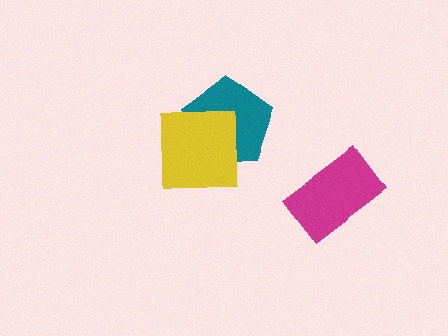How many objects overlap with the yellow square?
1 object overlaps with the yellow square.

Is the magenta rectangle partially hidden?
No, no other shape covers it.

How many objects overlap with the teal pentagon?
1 object overlaps with the teal pentagon.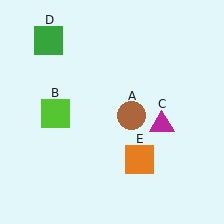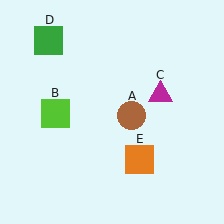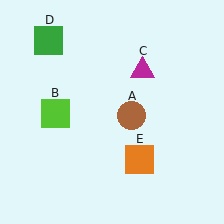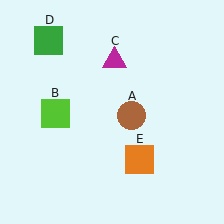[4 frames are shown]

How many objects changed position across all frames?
1 object changed position: magenta triangle (object C).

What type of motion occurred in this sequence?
The magenta triangle (object C) rotated counterclockwise around the center of the scene.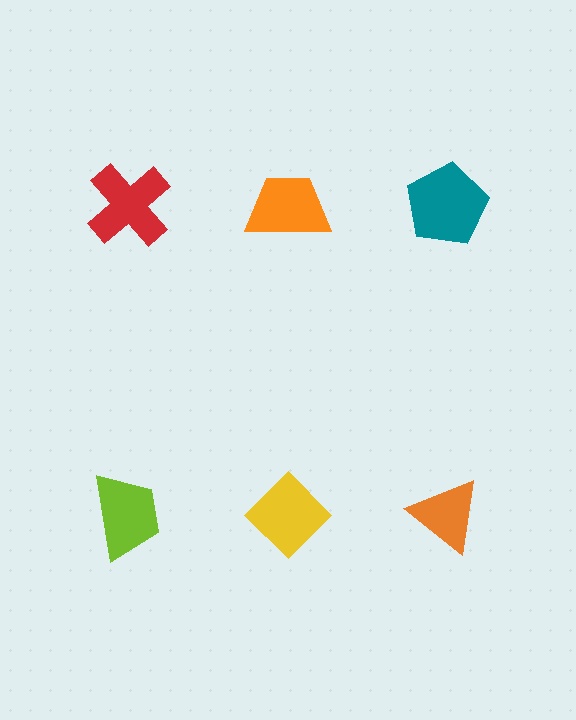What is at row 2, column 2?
A yellow diamond.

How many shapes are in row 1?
3 shapes.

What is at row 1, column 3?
A teal pentagon.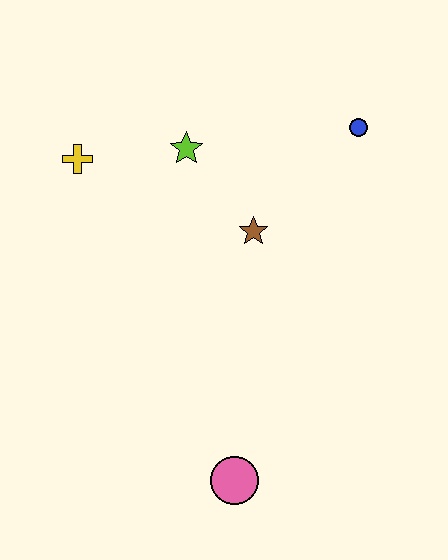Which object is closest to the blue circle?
The brown star is closest to the blue circle.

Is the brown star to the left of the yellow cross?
No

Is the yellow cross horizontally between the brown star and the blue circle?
No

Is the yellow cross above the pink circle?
Yes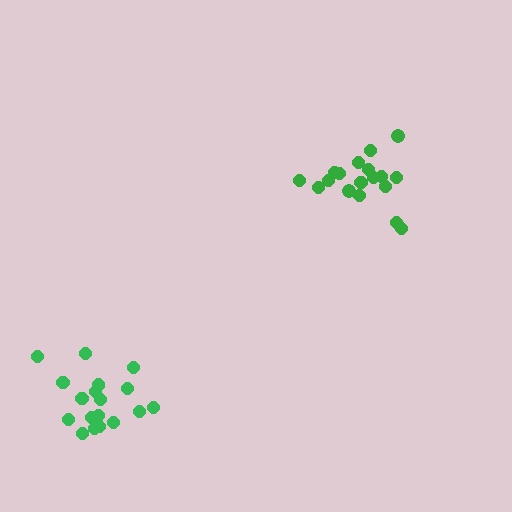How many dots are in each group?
Group 1: 18 dots, Group 2: 19 dots (37 total).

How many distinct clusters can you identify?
There are 2 distinct clusters.